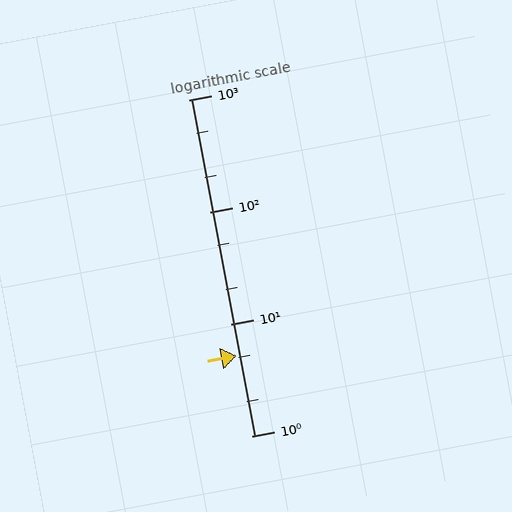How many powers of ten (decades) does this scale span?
The scale spans 3 decades, from 1 to 1000.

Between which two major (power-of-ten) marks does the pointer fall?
The pointer is between 1 and 10.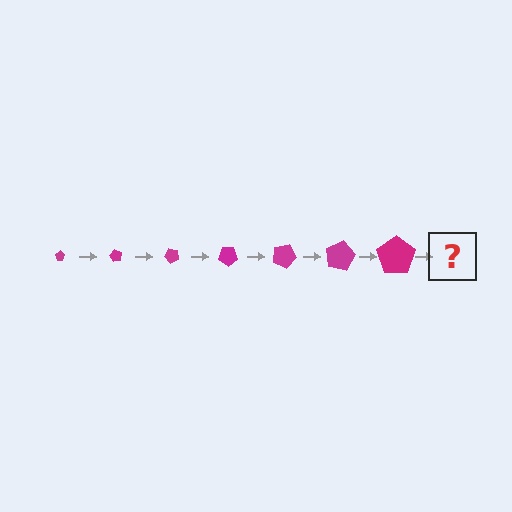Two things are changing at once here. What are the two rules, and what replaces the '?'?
The two rules are that the pentagon grows larger each step and it rotates 60 degrees each step. The '?' should be a pentagon, larger than the previous one and rotated 420 degrees from the start.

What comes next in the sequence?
The next element should be a pentagon, larger than the previous one and rotated 420 degrees from the start.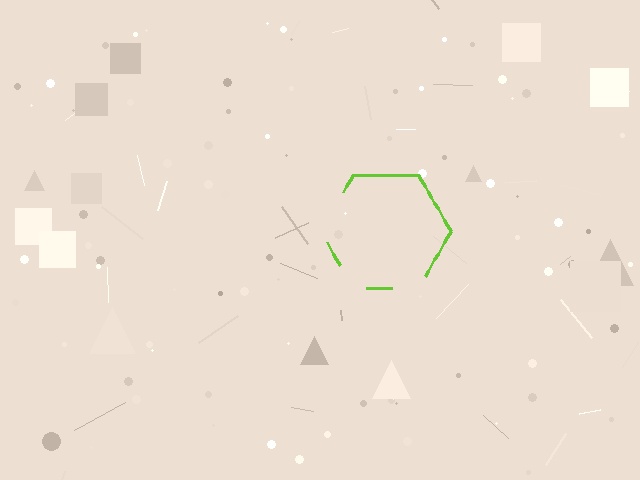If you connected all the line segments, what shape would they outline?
They would outline a hexagon.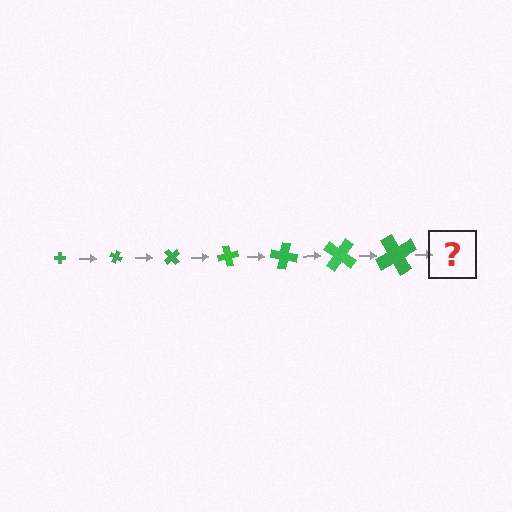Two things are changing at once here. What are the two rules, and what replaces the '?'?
The two rules are that the cross grows larger each step and it rotates 25 degrees each step. The '?' should be a cross, larger than the previous one and rotated 175 degrees from the start.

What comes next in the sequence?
The next element should be a cross, larger than the previous one and rotated 175 degrees from the start.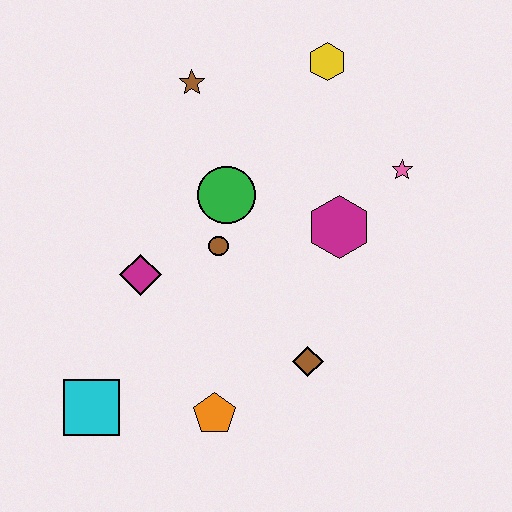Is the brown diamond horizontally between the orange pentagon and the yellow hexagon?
Yes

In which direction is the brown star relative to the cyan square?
The brown star is above the cyan square.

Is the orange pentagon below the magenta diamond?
Yes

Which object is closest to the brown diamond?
The orange pentagon is closest to the brown diamond.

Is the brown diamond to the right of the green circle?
Yes